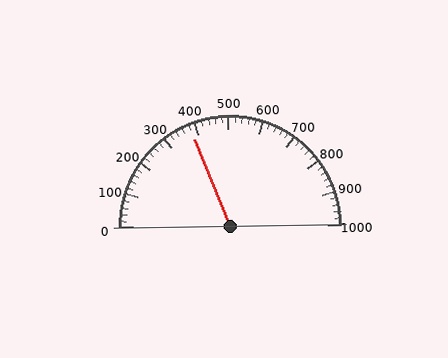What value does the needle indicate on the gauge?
The needle indicates approximately 380.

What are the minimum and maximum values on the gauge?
The gauge ranges from 0 to 1000.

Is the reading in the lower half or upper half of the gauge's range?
The reading is in the lower half of the range (0 to 1000).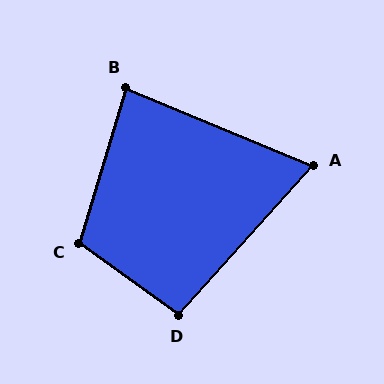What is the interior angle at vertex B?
Approximately 84 degrees (acute).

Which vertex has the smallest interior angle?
A, at approximately 71 degrees.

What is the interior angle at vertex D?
Approximately 96 degrees (obtuse).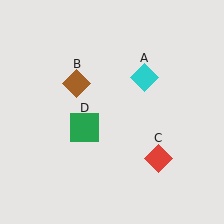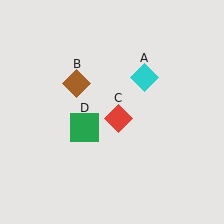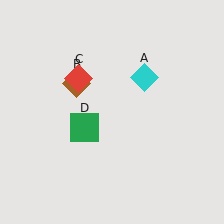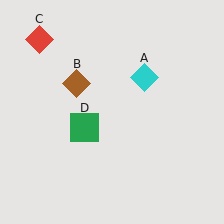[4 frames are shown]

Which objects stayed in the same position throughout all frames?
Cyan diamond (object A) and brown diamond (object B) and green square (object D) remained stationary.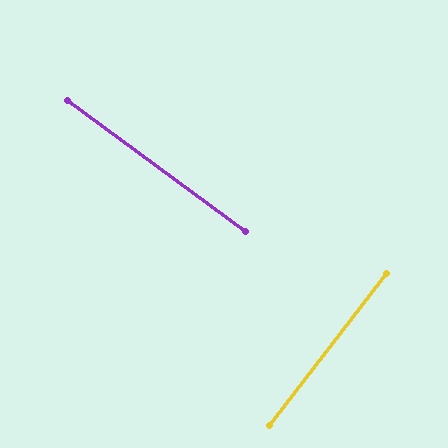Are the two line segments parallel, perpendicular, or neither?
Perpendicular — they meet at approximately 89°.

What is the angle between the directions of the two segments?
Approximately 89 degrees.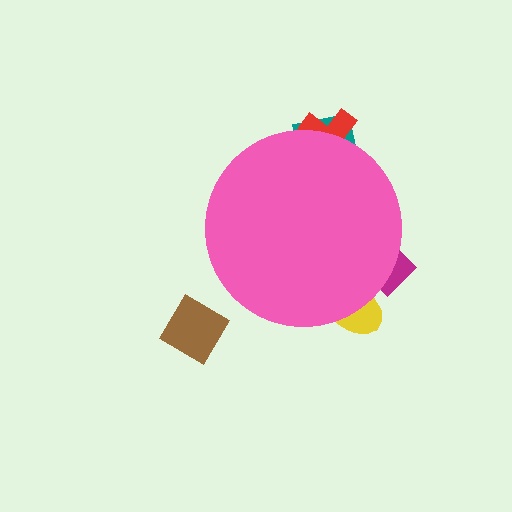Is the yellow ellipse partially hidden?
Yes, the yellow ellipse is partially hidden behind the pink circle.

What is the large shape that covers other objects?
A pink circle.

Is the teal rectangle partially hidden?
Yes, the teal rectangle is partially hidden behind the pink circle.